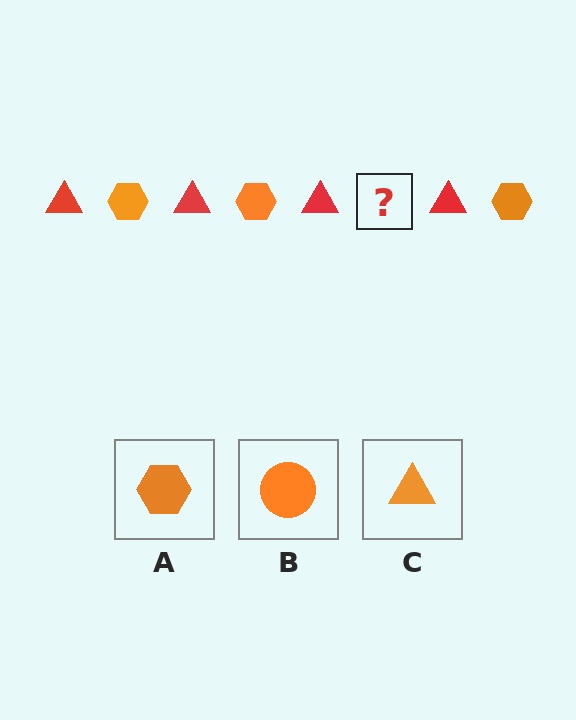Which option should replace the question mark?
Option A.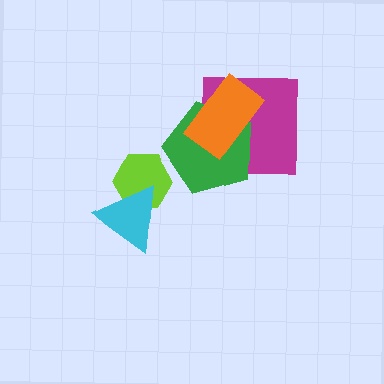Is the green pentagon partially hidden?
Yes, it is partially covered by another shape.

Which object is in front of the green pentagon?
The orange rectangle is in front of the green pentagon.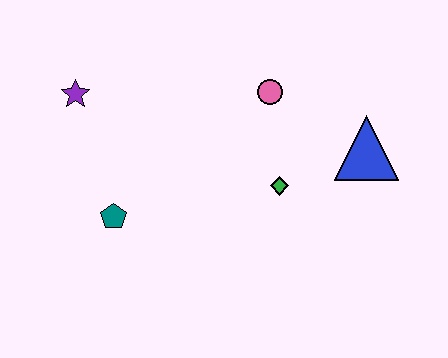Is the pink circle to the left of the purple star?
No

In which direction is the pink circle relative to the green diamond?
The pink circle is above the green diamond.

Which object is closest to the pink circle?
The green diamond is closest to the pink circle.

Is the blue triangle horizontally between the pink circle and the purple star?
No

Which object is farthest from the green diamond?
The purple star is farthest from the green diamond.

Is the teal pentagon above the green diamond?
No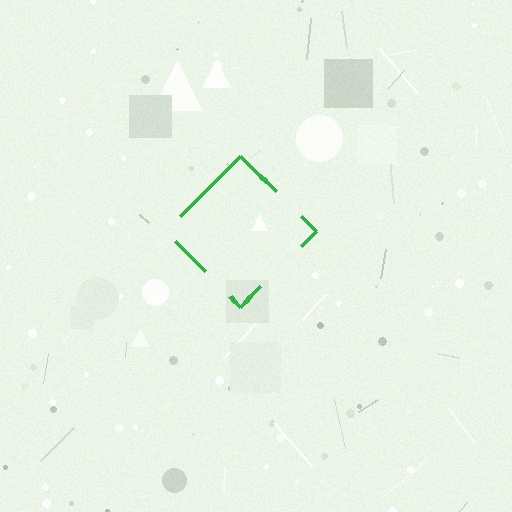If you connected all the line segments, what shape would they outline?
They would outline a diamond.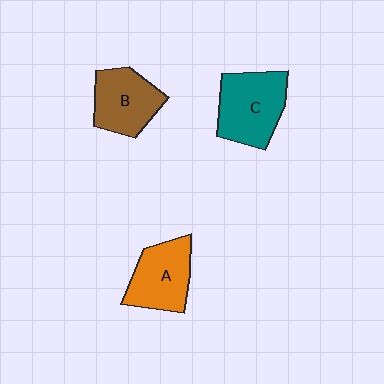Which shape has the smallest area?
Shape B (brown).